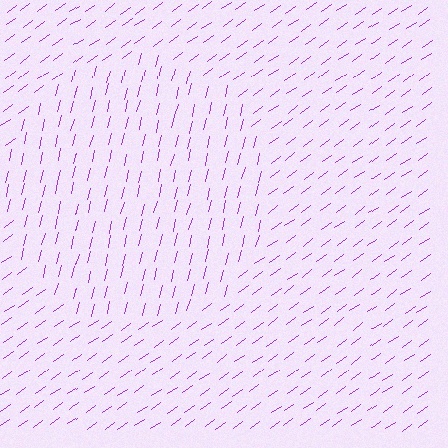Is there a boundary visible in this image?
Yes, there is a texture boundary formed by a change in line orientation.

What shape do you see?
I see a circle.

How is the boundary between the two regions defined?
The boundary is defined purely by a change in line orientation (approximately 40 degrees difference). All lines are the same color and thickness.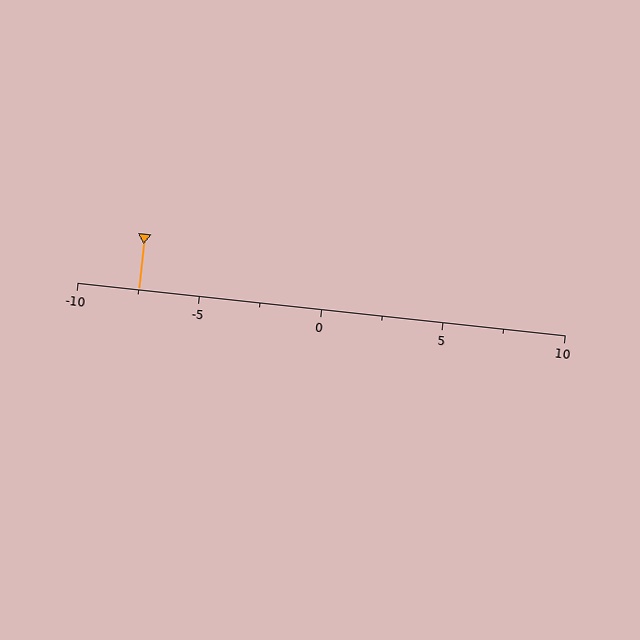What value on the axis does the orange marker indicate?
The marker indicates approximately -7.5.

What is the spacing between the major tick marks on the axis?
The major ticks are spaced 5 apart.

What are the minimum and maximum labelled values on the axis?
The axis runs from -10 to 10.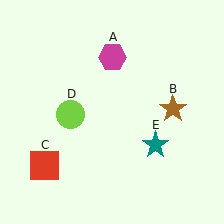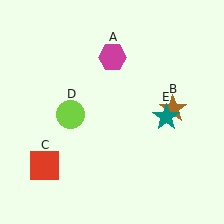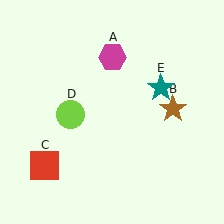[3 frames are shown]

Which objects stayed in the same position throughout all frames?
Magenta hexagon (object A) and brown star (object B) and red square (object C) and lime circle (object D) remained stationary.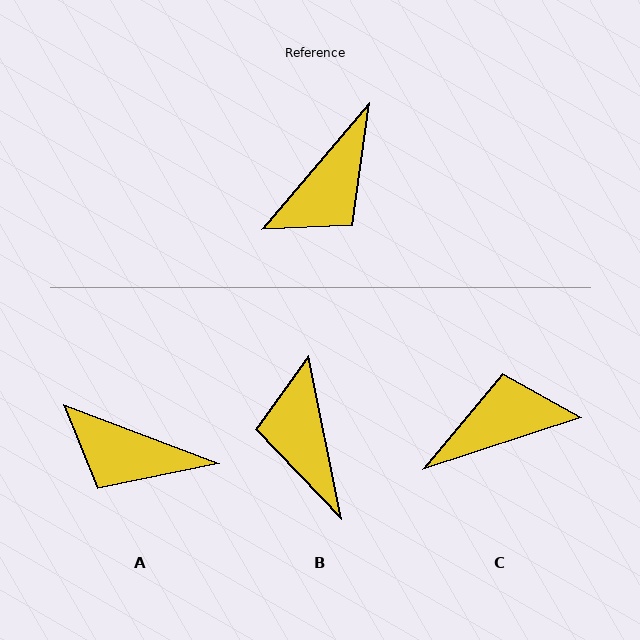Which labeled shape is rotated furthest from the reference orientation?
C, about 148 degrees away.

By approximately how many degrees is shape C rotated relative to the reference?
Approximately 148 degrees counter-clockwise.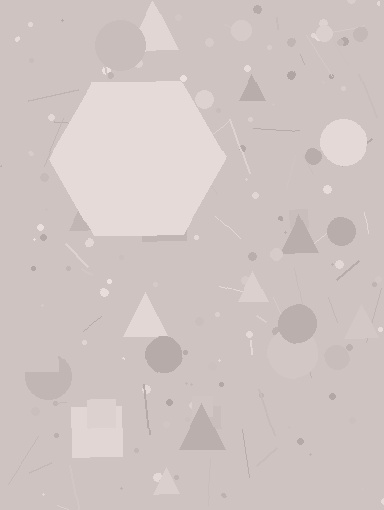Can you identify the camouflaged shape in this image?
The camouflaged shape is a hexagon.